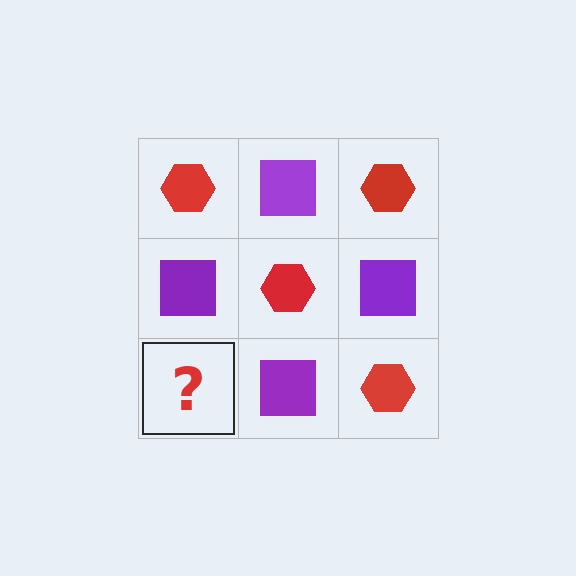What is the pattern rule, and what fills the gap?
The rule is that it alternates red hexagon and purple square in a checkerboard pattern. The gap should be filled with a red hexagon.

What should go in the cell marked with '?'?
The missing cell should contain a red hexagon.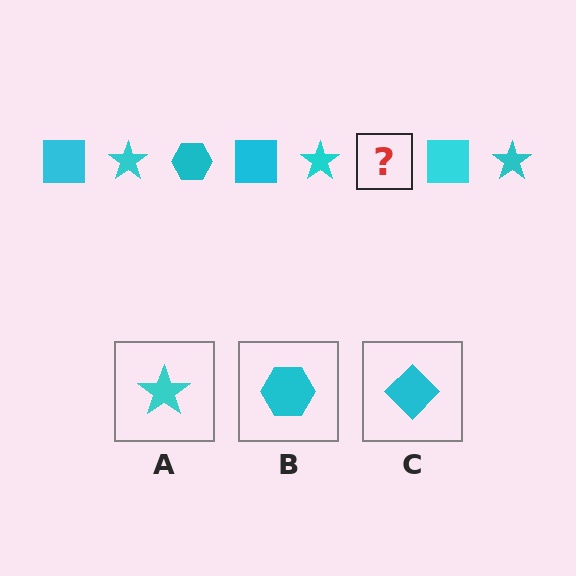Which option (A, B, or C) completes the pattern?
B.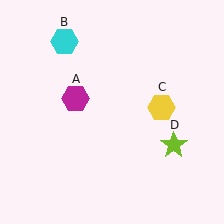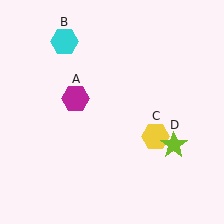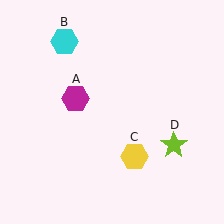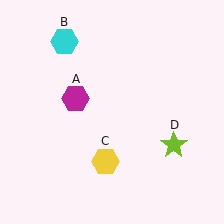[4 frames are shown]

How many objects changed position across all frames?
1 object changed position: yellow hexagon (object C).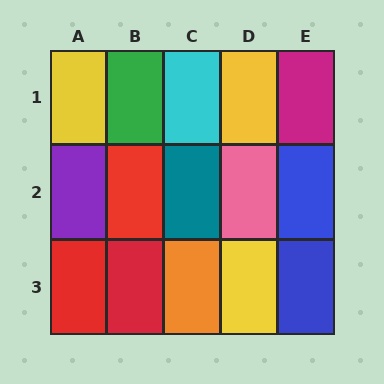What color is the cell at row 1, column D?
Yellow.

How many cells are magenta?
1 cell is magenta.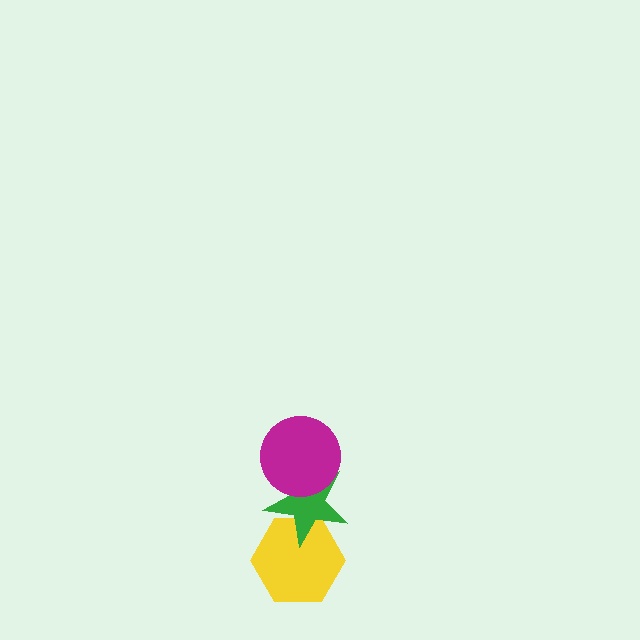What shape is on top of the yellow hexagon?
The green star is on top of the yellow hexagon.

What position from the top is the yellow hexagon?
The yellow hexagon is 3rd from the top.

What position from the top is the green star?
The green star is 2nd from the top.